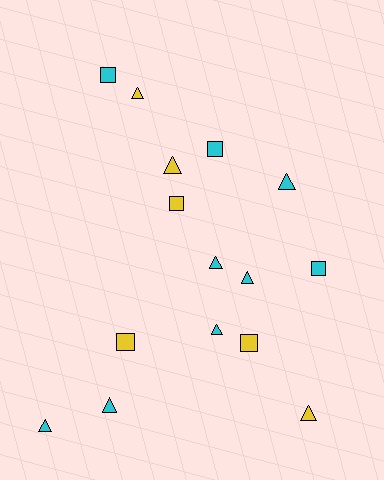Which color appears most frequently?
Cyan, with 9 objects.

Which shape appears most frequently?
Triangle, with 9 objects.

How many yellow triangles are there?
There are 3 yellow triangles.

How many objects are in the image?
There are 15 objects.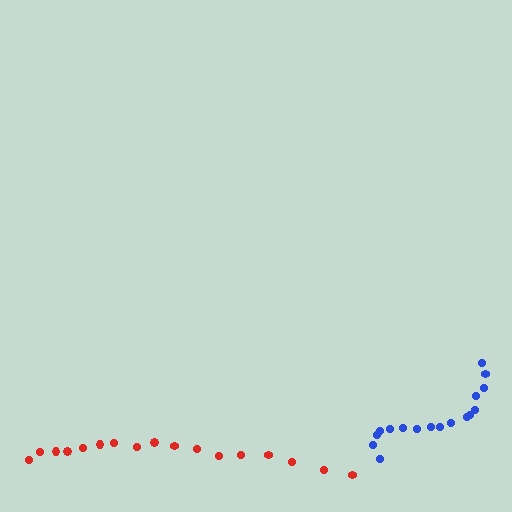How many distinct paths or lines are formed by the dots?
There are 2 distinct paths.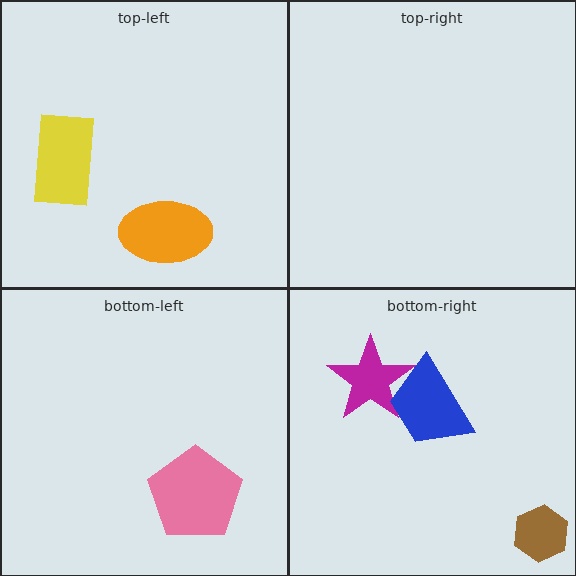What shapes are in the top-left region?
The yellow rectangle, the orange ellipse.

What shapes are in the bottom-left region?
The pink pentagon.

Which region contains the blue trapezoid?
The bottom-right region.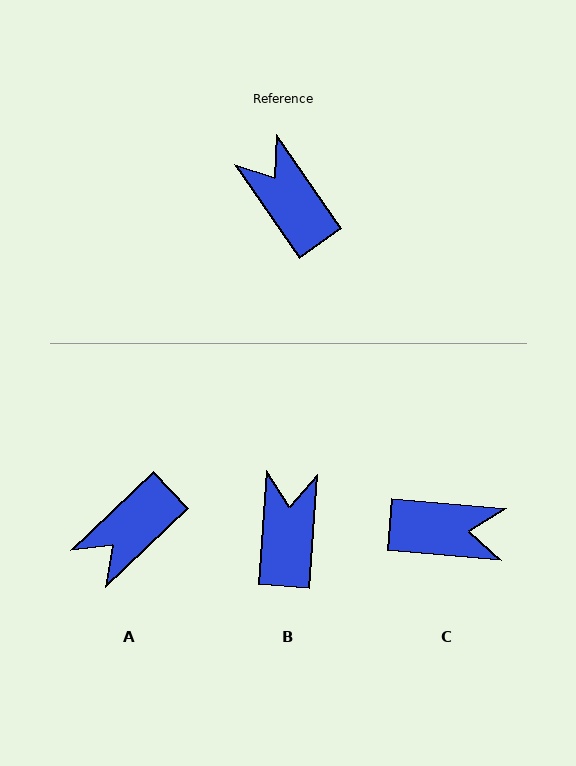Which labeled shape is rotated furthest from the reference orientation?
C, about 130 degrees away.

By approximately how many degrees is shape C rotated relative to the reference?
Approximately 130 degrees clockwise.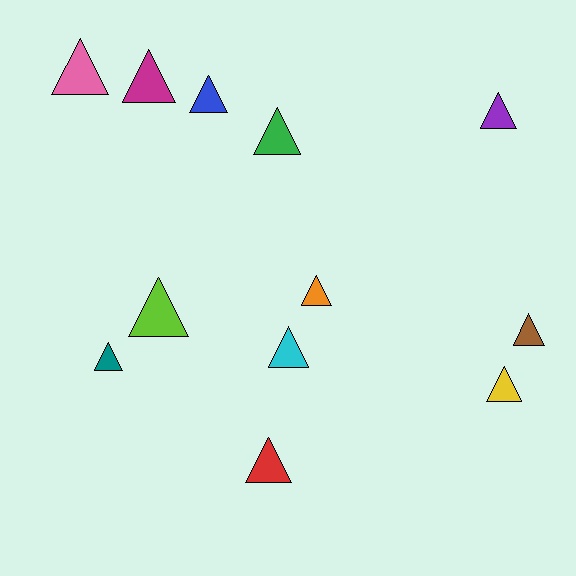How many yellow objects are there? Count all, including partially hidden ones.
There is 1 yellow object.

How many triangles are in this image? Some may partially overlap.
There are 12 triangles.